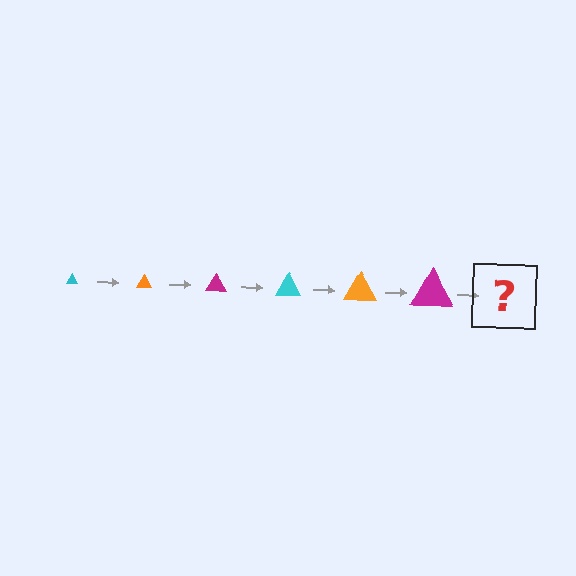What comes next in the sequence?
The next element should be a cyan triangle, larger than the previous one.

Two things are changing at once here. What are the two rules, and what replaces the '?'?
The two rules are that the triangle grows larger each step and the color cycles through cyan, orange, and magenta. The '?' should be a cyan triangle, larger than the previous one.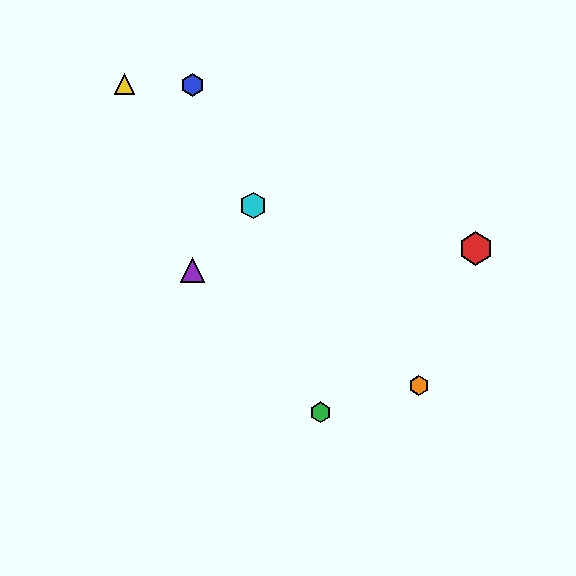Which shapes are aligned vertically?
The blue hexagon, the purple triangle are aligned vertically.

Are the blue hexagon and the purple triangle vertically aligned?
Yes, both are at x≈192.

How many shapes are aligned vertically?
2 shapes (the blue hexagon, the purple triangle) are aligned vertically.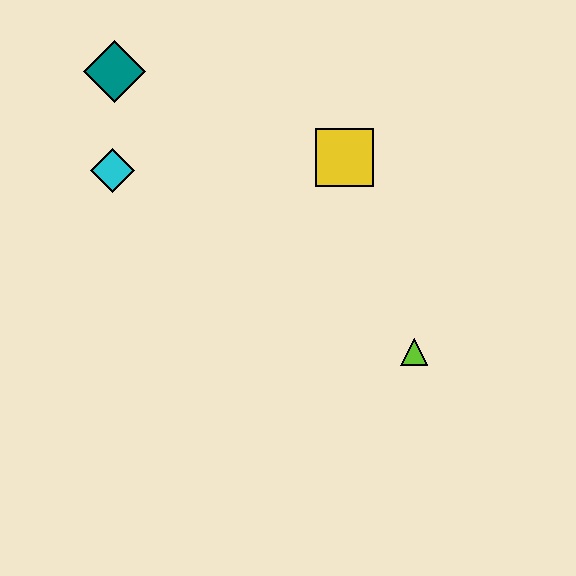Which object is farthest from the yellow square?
The teal diamond is farthest from the yellow square.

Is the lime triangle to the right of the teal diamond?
Yes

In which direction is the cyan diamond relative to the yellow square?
The cyan diamond is to the left of the yellow square.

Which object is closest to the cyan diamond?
The teal diamond is closest to the cyan diamond.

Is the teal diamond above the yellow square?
Yes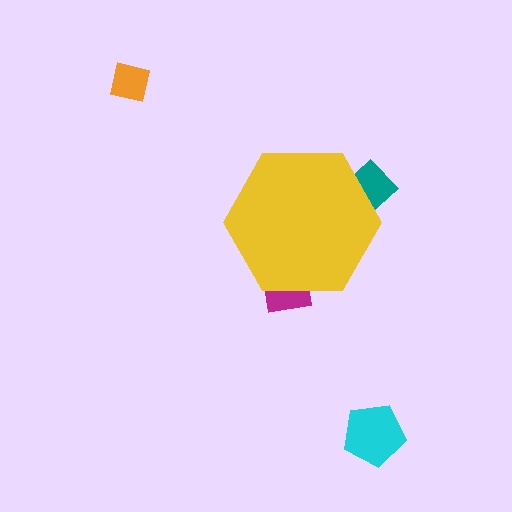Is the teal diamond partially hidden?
Yes, the teal diamond is partially hidden behind the yellow hexagon.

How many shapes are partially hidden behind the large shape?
2 shapes are partially hidden.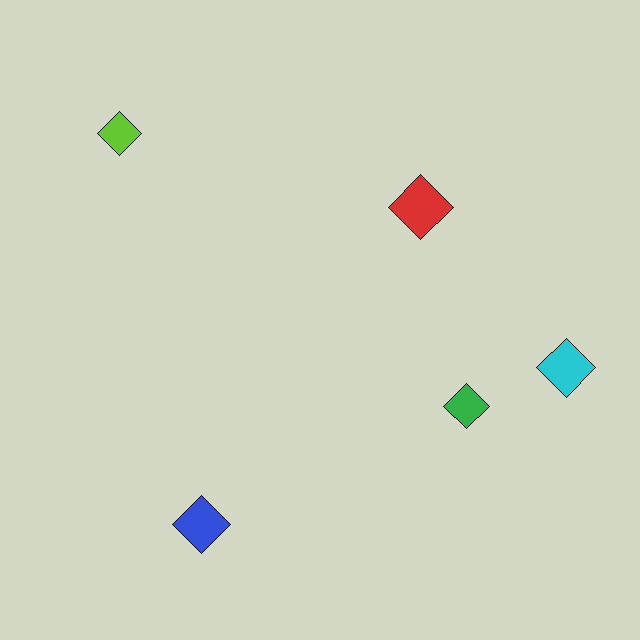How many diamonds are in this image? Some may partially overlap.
There are 5 diamonds.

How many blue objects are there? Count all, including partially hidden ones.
There is 1 blue object.